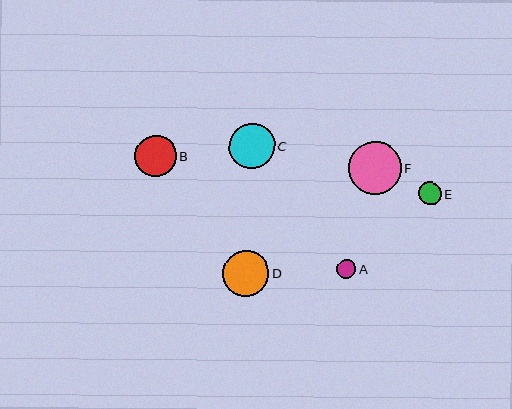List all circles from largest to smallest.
From largest to smallest: F, D, C, B, E, A.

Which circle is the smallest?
Circle A is the smallest with a size of approximately 19 pixels.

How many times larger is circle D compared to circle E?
Circle D is approximately 2.0 times the size of circle E.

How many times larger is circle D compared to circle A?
Circle D is approximately 2.5 times the size of circle A.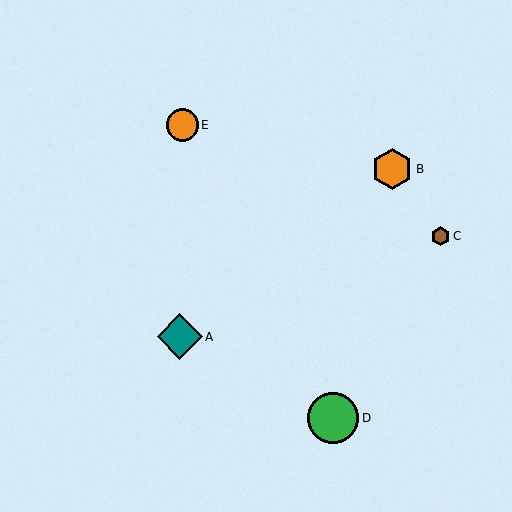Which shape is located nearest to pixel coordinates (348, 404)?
The green circle (labeled D) at (333, 418) is nearest to that location.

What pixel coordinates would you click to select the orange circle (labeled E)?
Click at (182, 125) to select the orange circle E.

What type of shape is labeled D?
Shape D is a green circle.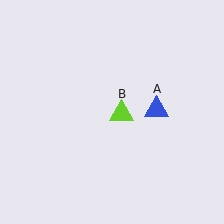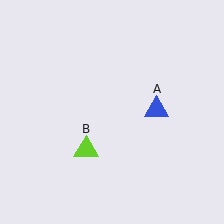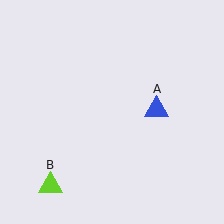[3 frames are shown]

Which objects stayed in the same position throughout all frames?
Blue triangle (object A) remained stationary.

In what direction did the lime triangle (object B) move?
The lime triangle (object B) moved down and to the left.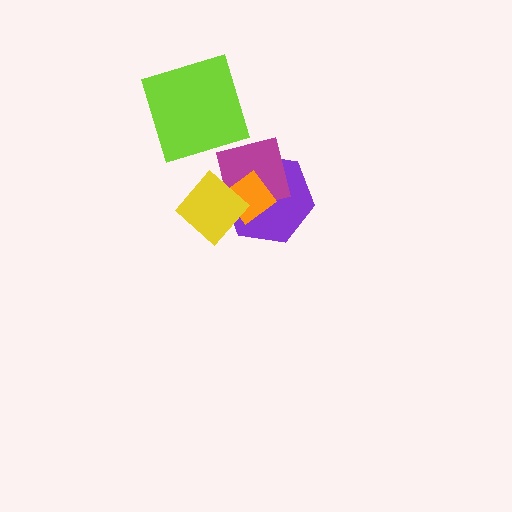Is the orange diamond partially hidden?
Yes, it is partially covered by another shape.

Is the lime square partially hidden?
No, no other shape covers it.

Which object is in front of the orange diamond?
The yellow diamond is in front of the orange diamond.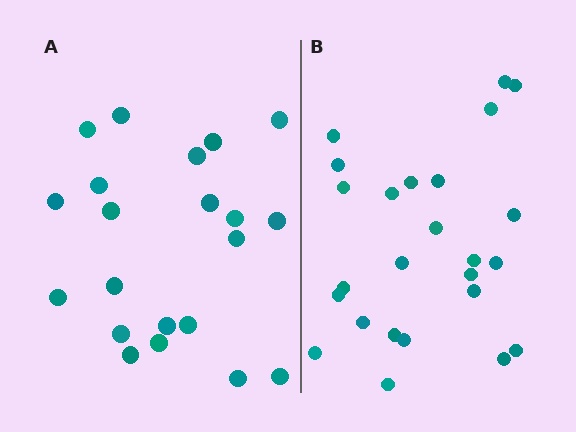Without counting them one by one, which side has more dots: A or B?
Region B (the right region) has more dots.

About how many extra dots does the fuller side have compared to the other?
Region B has about 4 more dots than region A.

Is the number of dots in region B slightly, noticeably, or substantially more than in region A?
Region B has only slightly more — the two regions are fairly close. The ratio is roughly 1.2 to 1.